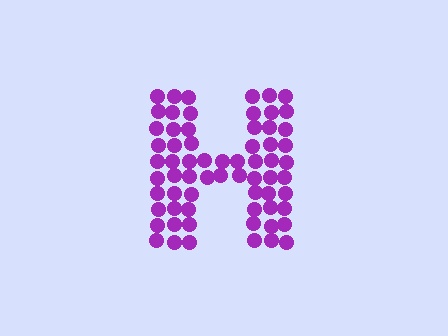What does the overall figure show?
The overall figure shows the letter H.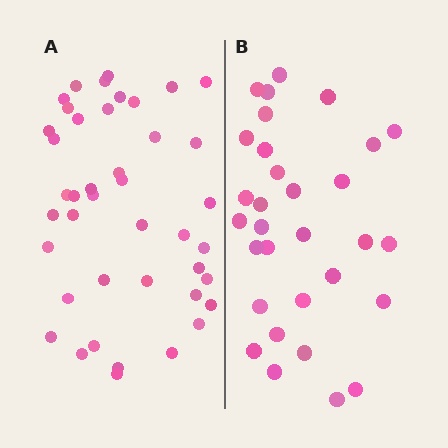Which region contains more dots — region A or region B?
Region A (the left region) has more dots.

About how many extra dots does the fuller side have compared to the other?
Region A has roughly 12 or so more dots than region B.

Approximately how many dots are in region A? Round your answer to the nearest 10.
About 40 dots. (The exact count is 42, which rounds to 40.)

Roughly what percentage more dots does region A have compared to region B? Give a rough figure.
About 35% more.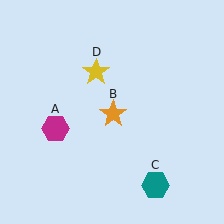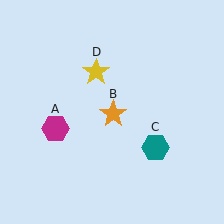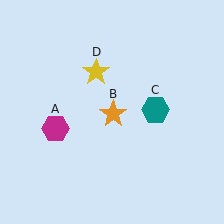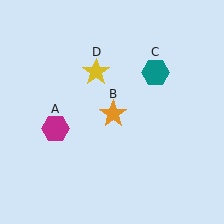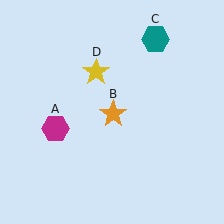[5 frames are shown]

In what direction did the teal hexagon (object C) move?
The teal hexagon (object C) moved up.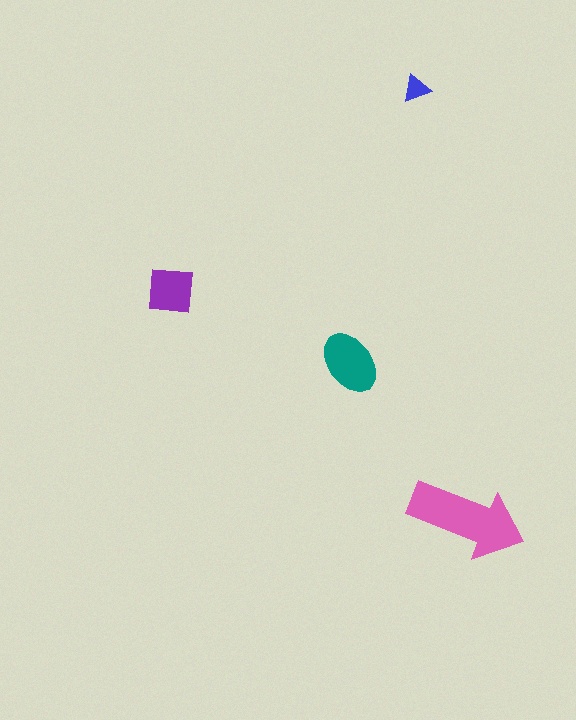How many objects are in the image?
There are 4 objects in the image.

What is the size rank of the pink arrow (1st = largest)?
1st.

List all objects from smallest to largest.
The blue triangle, the purple square, the teal ellipse, the pink arrow.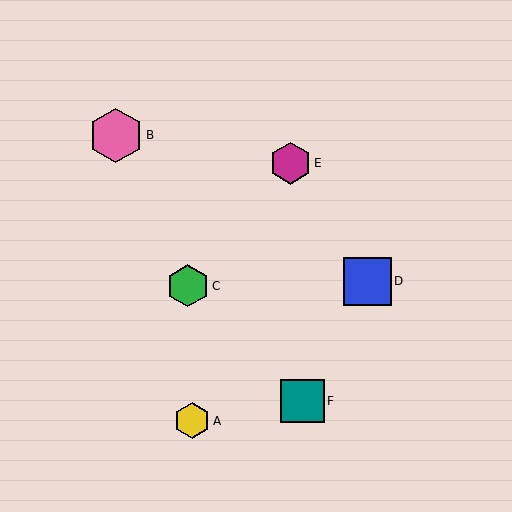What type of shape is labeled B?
Shape B is a pink hexagon.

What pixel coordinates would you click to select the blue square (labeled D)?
Click at (367, 282) to select the blue square D.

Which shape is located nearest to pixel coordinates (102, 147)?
The pink hexagon (labeled B) at (116, 135) is nearest to that location.